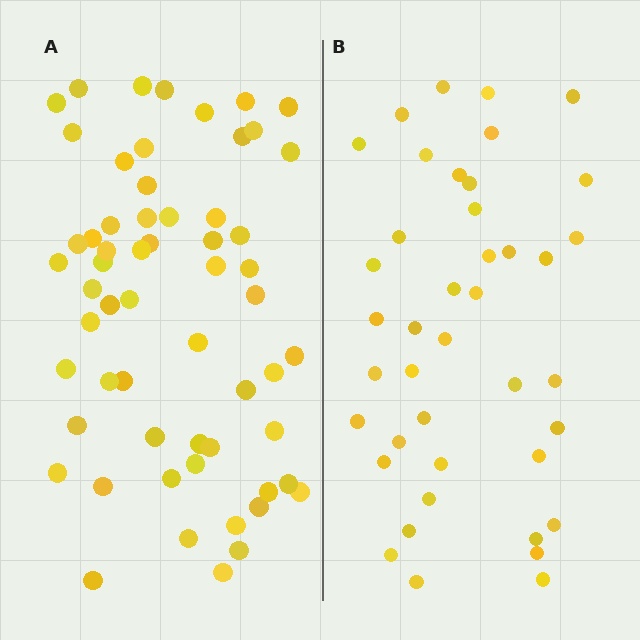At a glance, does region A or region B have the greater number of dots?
Region A (the left region) has more dots.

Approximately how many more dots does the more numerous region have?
Region A has approximately 20 more dots than region B.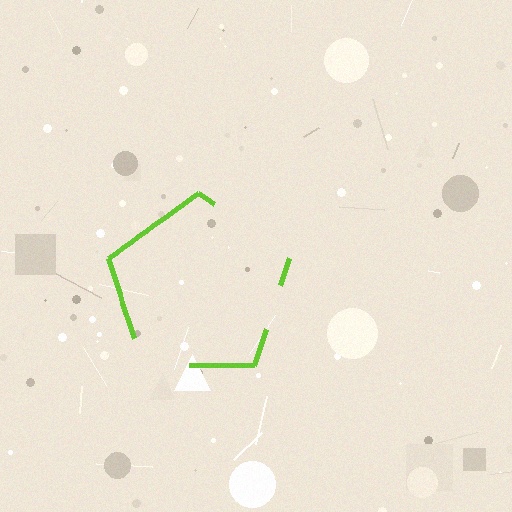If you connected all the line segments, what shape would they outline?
They would outline a pentagon.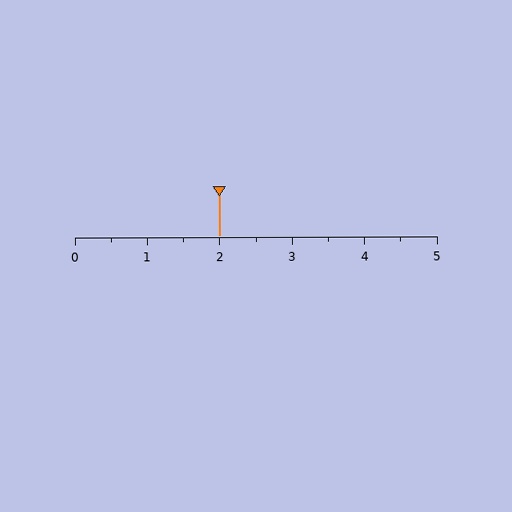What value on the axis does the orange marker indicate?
The marker indicates approximately 2.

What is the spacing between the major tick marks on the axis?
The major ticks are spaced 1 apart.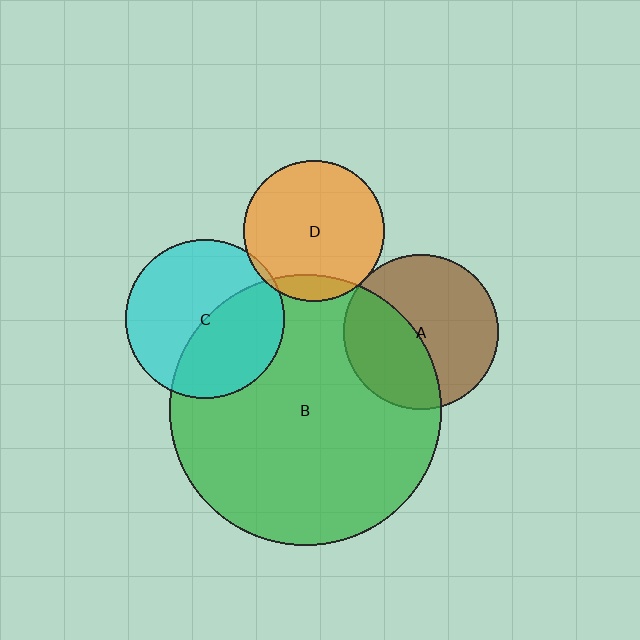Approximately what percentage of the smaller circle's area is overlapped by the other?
Approximately 45%.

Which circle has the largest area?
Circle B (green).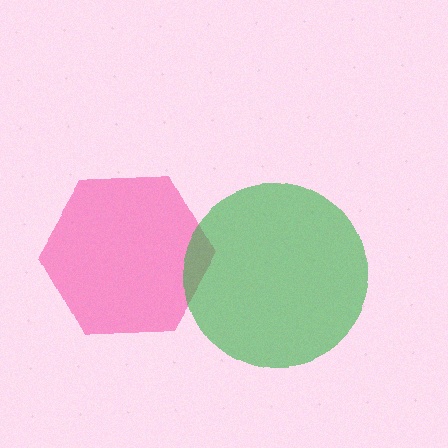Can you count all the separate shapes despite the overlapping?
Yes, there are 2 separate shapes.